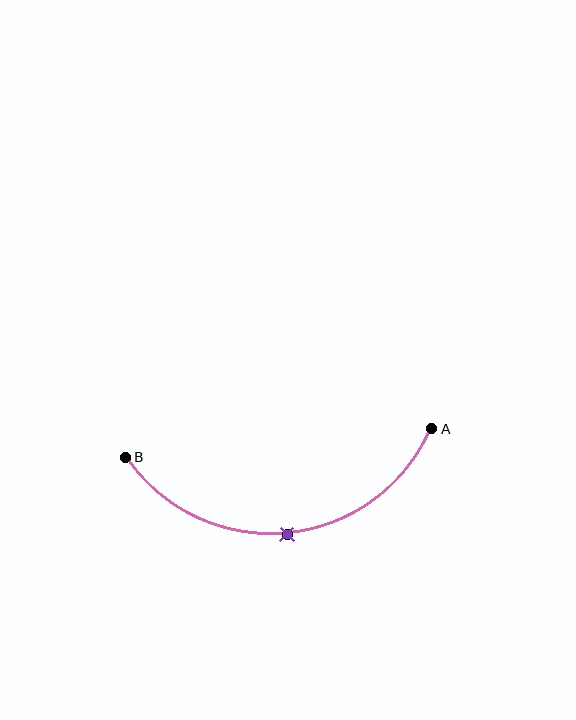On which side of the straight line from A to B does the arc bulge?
The arc bulges below the straight line connecting A and B.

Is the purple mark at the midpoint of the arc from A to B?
Yes. The purple mark lies on the arc at equal arc-length from both A and B — it is the arc midpoint.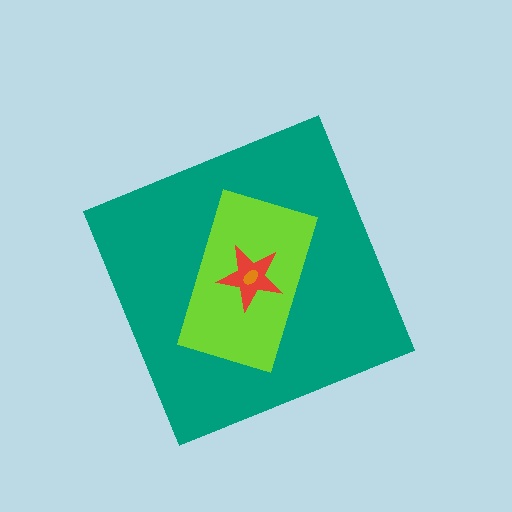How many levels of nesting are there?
4.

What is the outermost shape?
The teal diamond.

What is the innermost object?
The orange ellipse.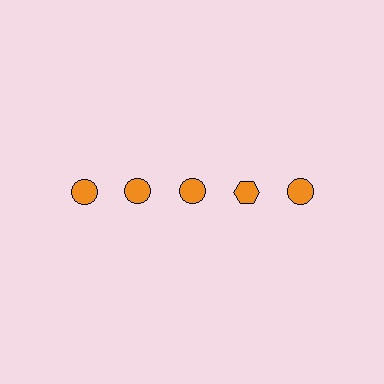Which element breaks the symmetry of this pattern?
The orange hexagon in the top row, second from right column breaks the symmetry. All other shapes are orange circles.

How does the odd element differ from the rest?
It has a different shape: hexagon instead of circle.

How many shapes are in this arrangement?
There are 5 shapes arranged in a grid pattern.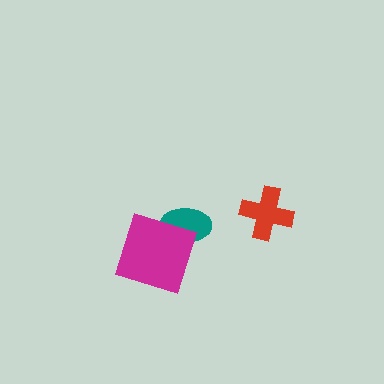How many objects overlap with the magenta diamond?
1 object overlaps with the magenta diamond.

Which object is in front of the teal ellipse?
The magenta diamond is in front of the teal ellipse.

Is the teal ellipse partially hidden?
Yes, it is partially covered by another shape.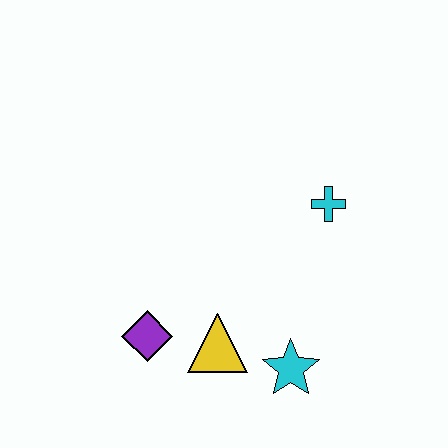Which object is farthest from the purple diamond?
The cyan cross is farthest from the purple diamond.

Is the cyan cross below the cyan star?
No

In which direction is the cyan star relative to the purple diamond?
The cyan star is to the right of the purple diamond.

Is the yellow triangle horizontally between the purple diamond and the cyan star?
Yes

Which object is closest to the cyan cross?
The cyan star is closest to the cyan cross.